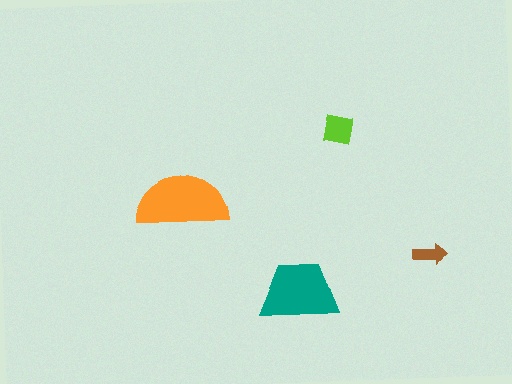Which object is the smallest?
The brown arrow.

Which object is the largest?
The orange semicircle.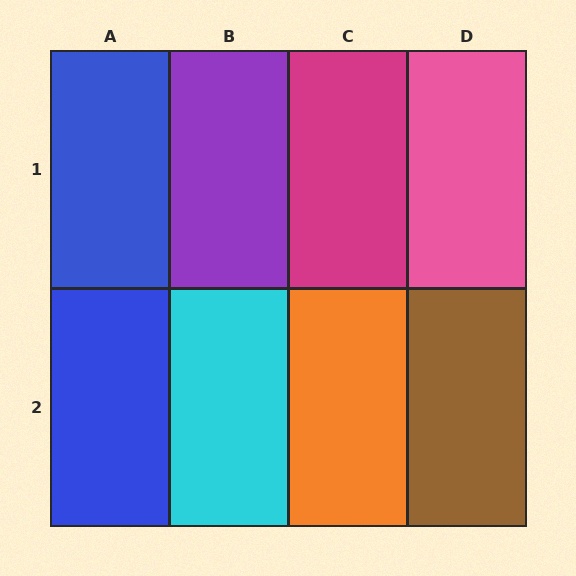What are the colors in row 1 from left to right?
Blue, purple, magenta, pink.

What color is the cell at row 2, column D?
Brown.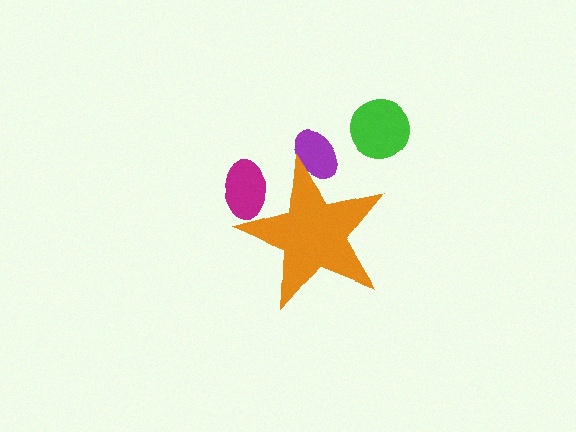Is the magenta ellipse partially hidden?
Yes, the magenta ellipse is partially hidden behind the orange star.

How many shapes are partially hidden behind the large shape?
2 shapes are partially hidden.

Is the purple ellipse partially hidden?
Yes, the purple ellipse is partially hidden behind the orange star.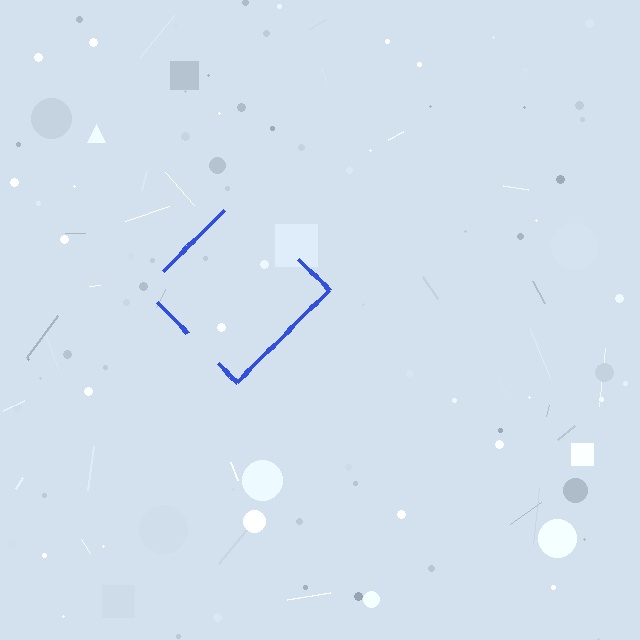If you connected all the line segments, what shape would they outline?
They would outline a diamond.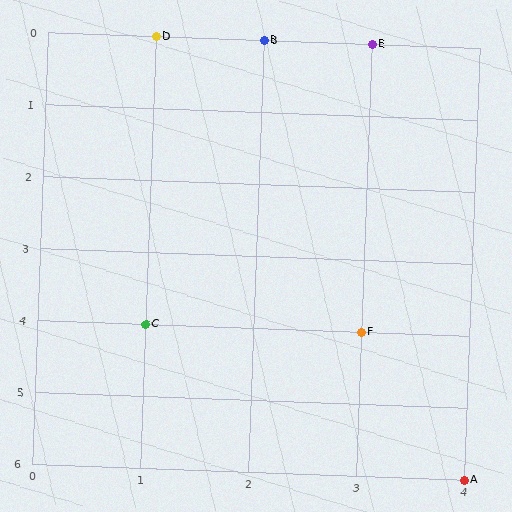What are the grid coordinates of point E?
Point E is at grid coordinates (3, 0).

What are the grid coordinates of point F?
Point F is at grid coordinates (3, 4).